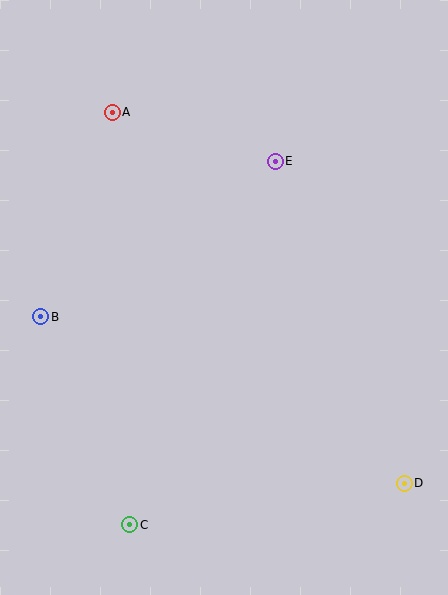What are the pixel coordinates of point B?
Point B is at (41, 317).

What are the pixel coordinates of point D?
Point D is at (404, 483).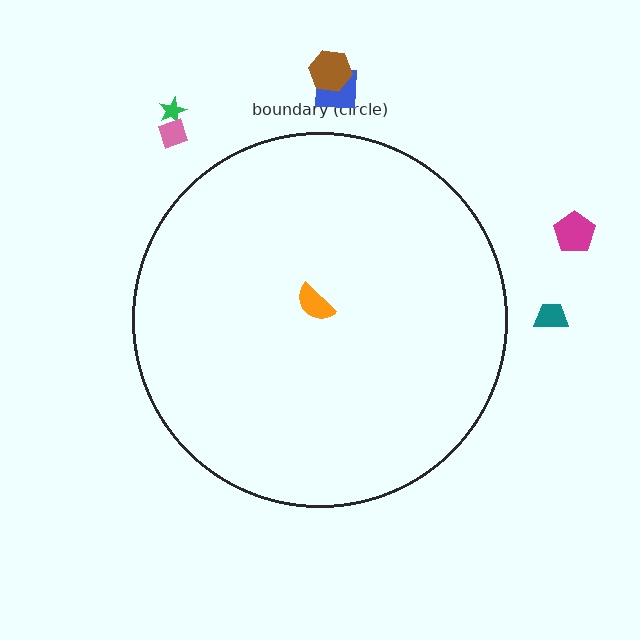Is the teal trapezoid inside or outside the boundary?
Outside.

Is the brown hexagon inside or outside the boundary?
Outside.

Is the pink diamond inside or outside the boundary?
Outside.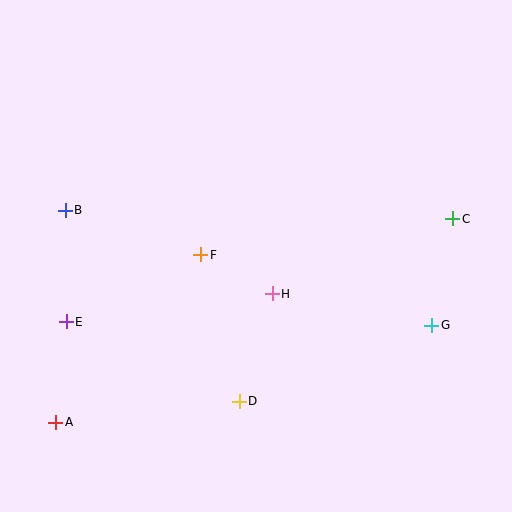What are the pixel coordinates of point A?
Point A is at (56, 422).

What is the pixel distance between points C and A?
The distance between C and A is 446 pixels.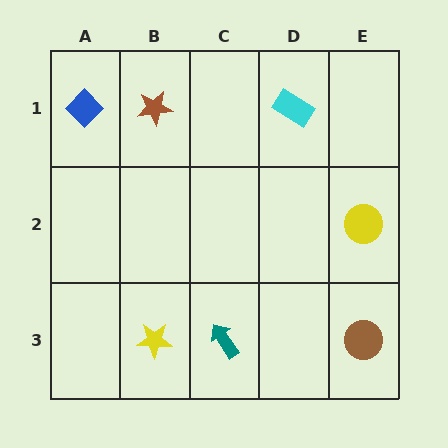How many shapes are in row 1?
3 shapes.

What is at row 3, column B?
A yellow star.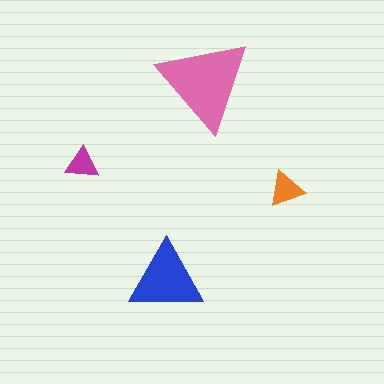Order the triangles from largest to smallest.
the pink one, the blue one, the orange one, the magenta one.